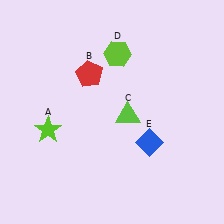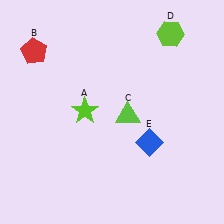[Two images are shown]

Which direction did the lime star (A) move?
The lime star (A) moved right.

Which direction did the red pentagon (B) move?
The red pentagon (B) moved left.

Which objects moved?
The objects that moved are: the lime star (A), the red pentagon (B), the lime hexagon (D).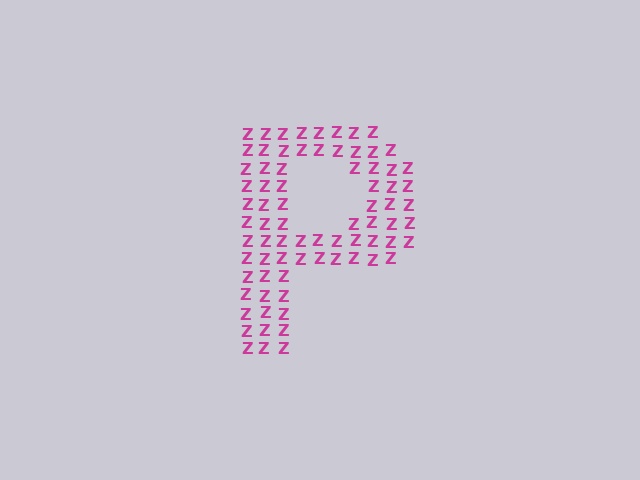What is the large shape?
The large shape is the letter P.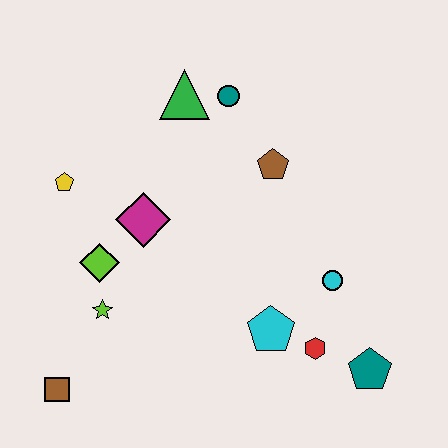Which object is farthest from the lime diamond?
The teal pentagon is farthest from the lime diamond.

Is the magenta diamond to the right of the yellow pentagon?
Yes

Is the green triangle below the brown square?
No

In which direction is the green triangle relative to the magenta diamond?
The green triangle is above the magenta diamond.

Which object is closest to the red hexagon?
The cyan pentagon is closest to the red hexagon.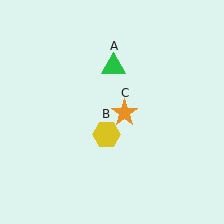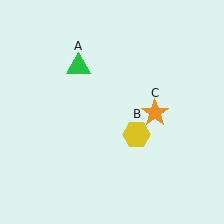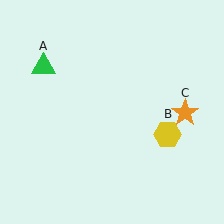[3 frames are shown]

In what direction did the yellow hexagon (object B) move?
The yellow hexagon (object B) moved right.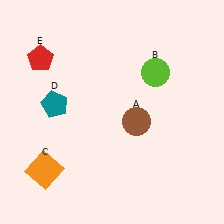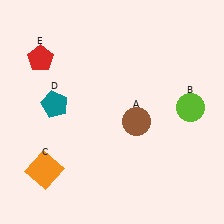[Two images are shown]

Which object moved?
The lime circle (B) moved down.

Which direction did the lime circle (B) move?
The lime circle (B) moved down.